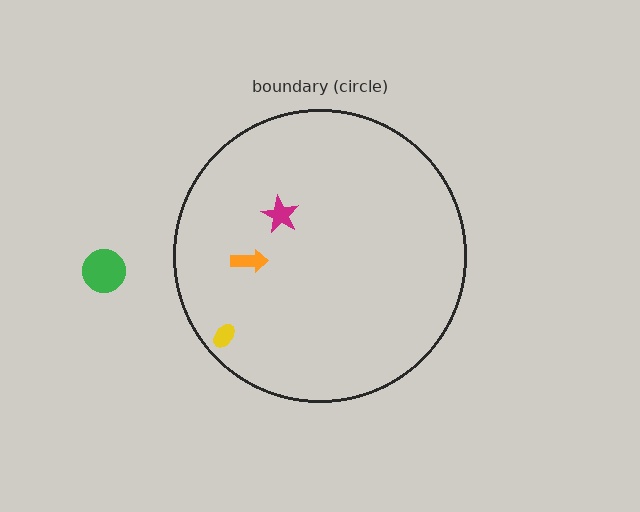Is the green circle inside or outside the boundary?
Outside.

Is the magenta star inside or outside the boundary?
Inside.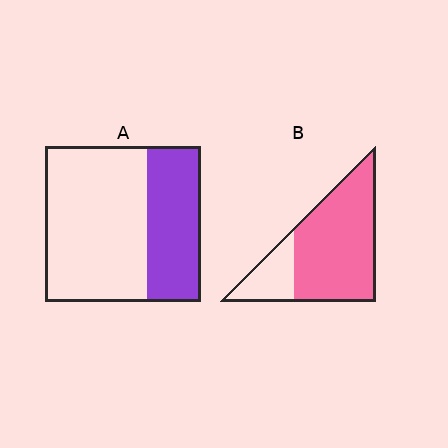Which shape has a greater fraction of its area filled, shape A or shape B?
Shape B.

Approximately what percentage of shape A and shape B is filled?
A is approximately 35% and B is approximately 75%.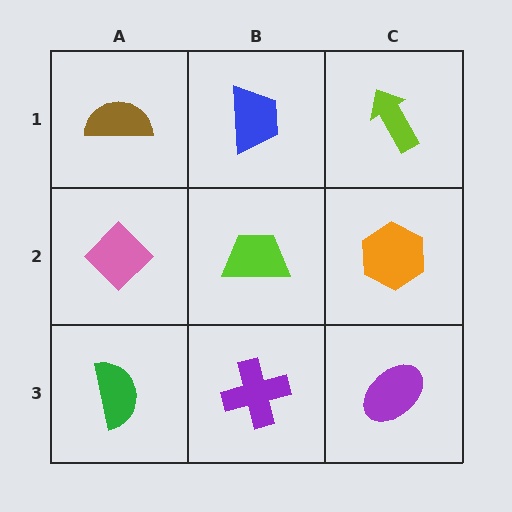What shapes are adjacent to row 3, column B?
A lime trapezoid (row 2, column B), a green semicircle (row 3, column A), a purple ellipse (row 3, column C).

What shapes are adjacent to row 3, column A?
A pink diamond (row 2, column A), a purple cross (row 3, column B).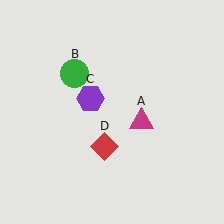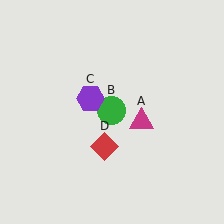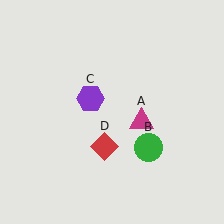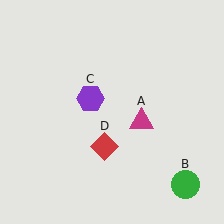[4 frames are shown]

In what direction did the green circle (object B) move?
The green circle (object B) moved down and to the right.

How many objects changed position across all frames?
1 object changed position: green circle (object B).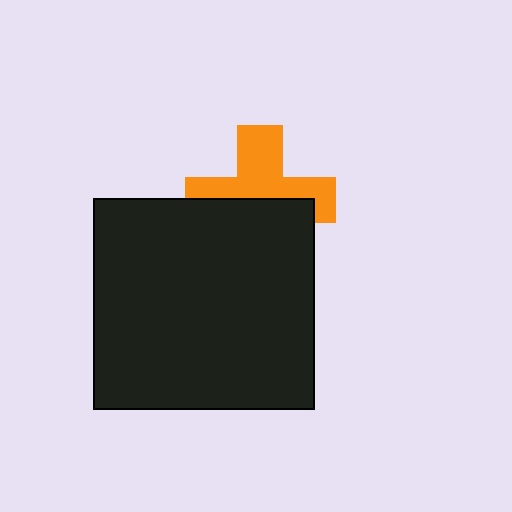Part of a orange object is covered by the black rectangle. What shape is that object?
It is a cross.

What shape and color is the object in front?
The object in front is a black rectangle.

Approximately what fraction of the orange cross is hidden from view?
Roughly 49% of the orange cross is hidden behind the black rectangle.